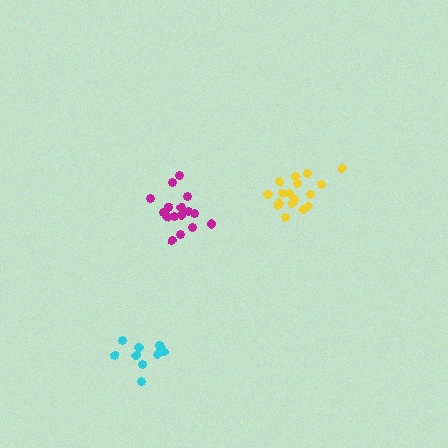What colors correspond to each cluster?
The clusters are colored: yellow, cyan, magenta.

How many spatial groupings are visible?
There are 3 spatial groupings.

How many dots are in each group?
Group 1: 17 dots, Group 2: 11 dots, Group 3: 16 dots (44 total).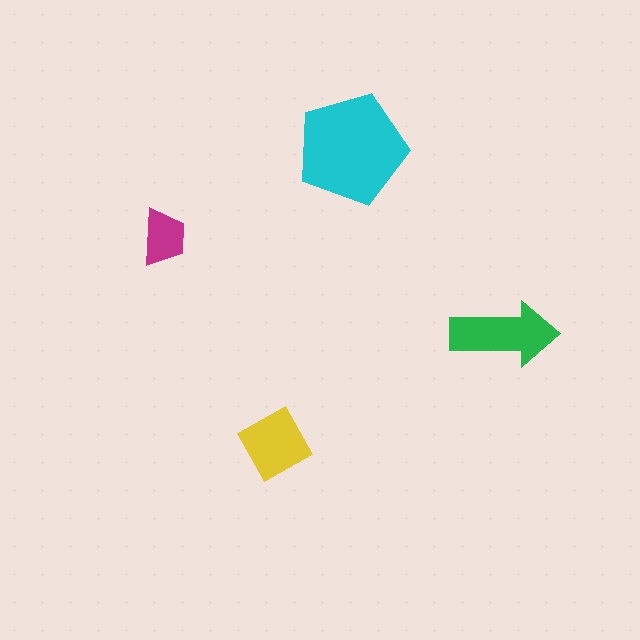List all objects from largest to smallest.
The cyan pentagon, the green arrow, the yellow square, the magenta trapezoid.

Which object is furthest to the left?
The magenta trapezoid is leftmost.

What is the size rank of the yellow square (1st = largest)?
3rd.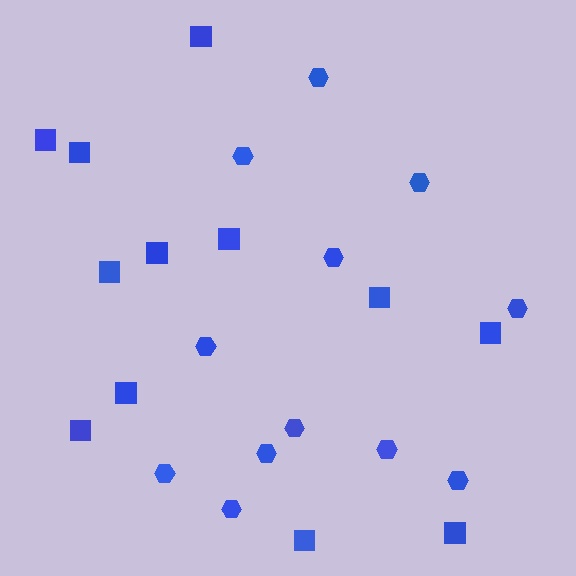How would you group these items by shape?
There are 2 groups: one group of squares (12) and one group of hexagons (12).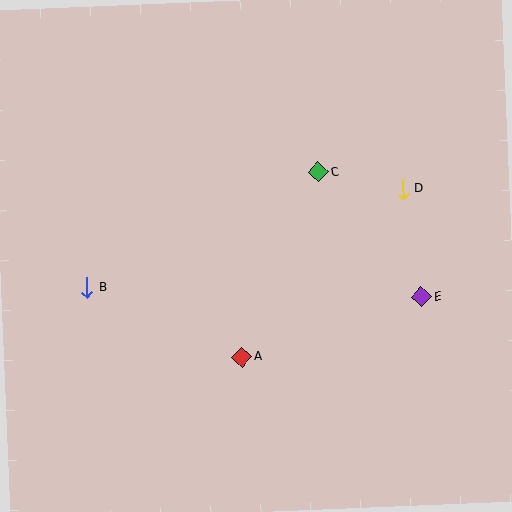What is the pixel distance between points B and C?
The distance between B and C is 259 pixels.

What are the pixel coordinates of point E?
Point E is at (421, 297).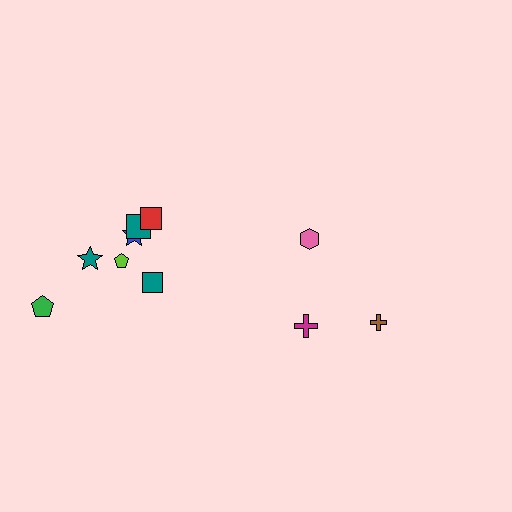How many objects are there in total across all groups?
There are 10 objects.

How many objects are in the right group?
There are 3 objects.